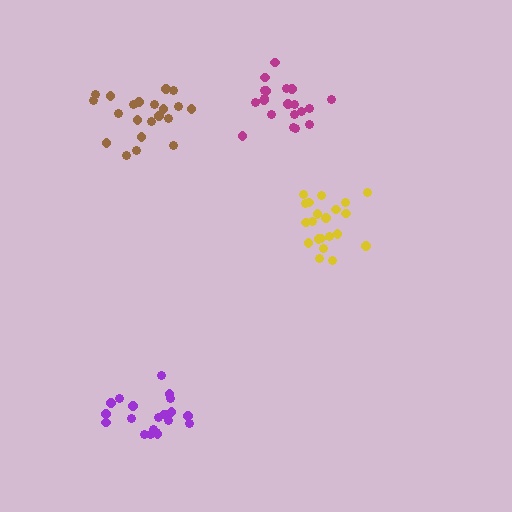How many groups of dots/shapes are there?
There are 4 groups.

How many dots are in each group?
Group 1: 21 dots, Group 2: 21 dots, Group 3: 21 dots, Group 4: 20 dots (83 total).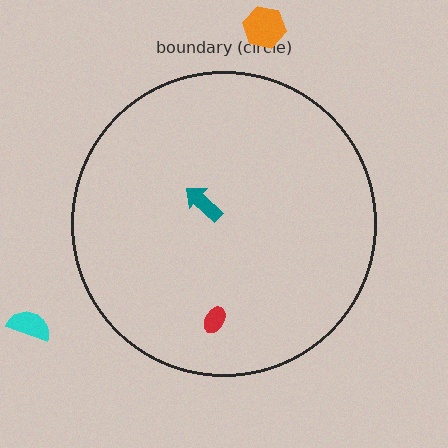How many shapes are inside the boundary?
2 inside, 2 outside.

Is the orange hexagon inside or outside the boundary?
Outside.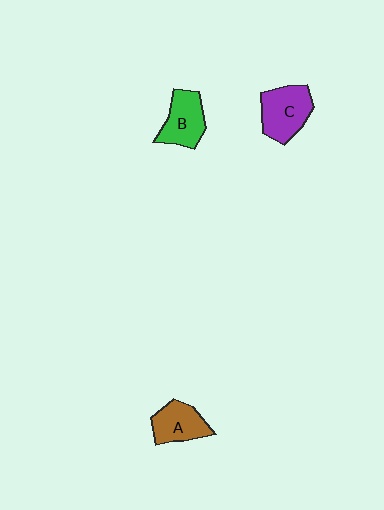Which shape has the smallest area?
Shape A (brown).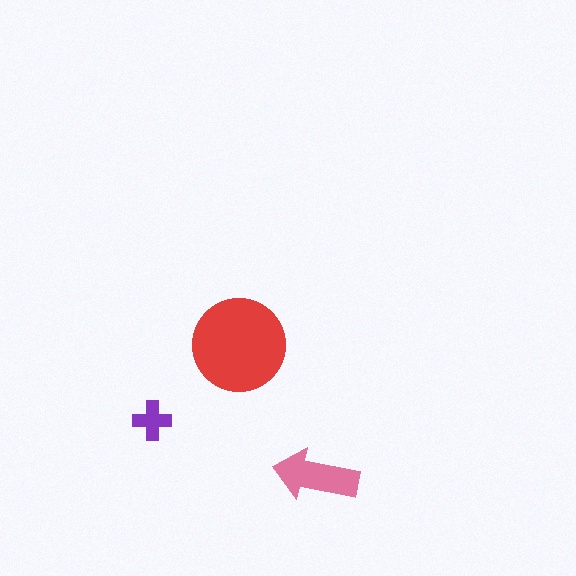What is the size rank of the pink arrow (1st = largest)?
2nd.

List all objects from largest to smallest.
The red circle, the pink arrow, the purple cross.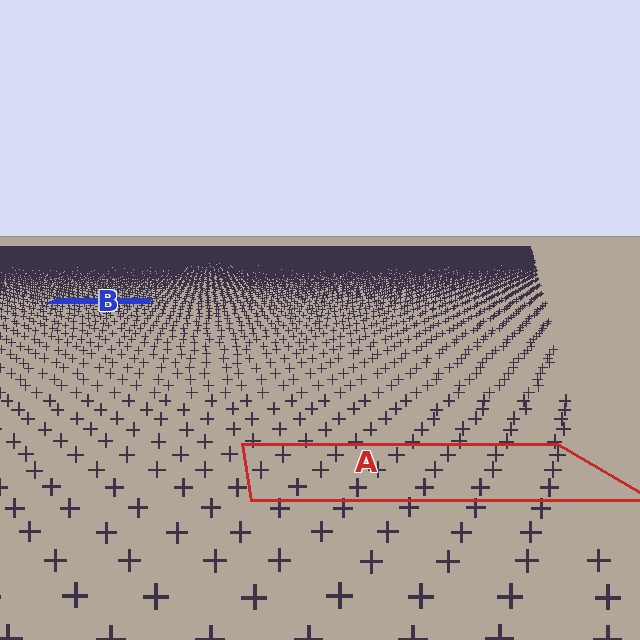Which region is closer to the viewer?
Region A is closer. The texture elements there are larger and more spread out.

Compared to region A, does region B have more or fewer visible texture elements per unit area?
Region B has more texture elements per unit area — they are packed more densely because it is farther away.